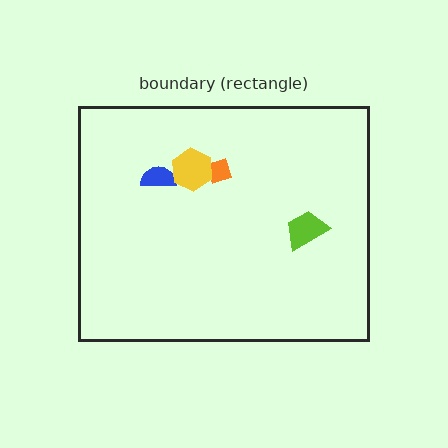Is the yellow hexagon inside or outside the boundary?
Inside.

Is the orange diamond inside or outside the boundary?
Inside.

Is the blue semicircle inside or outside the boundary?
Inside.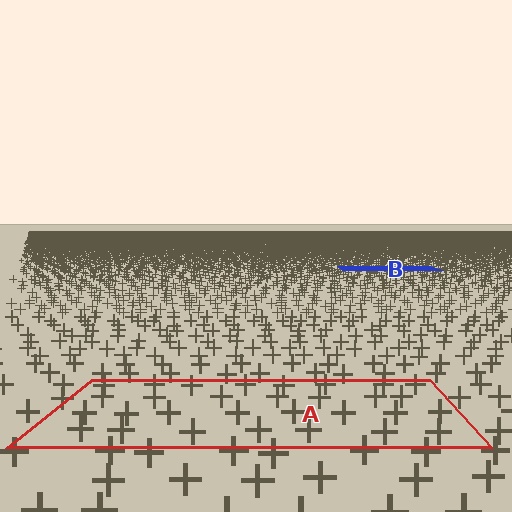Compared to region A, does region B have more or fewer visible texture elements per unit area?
Region B has more texture elements per unit area — they are packed more densely because it is farther away.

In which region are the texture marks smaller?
The texture marks are smaller in region B, because it is farther away.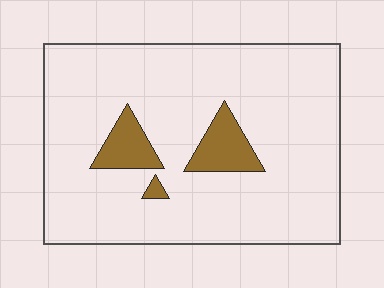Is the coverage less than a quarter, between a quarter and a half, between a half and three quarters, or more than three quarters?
Less than a quarter.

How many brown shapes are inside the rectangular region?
3.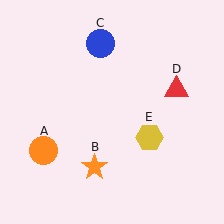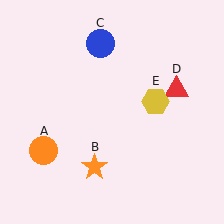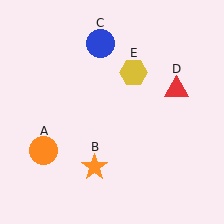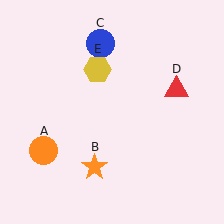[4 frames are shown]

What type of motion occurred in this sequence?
The yellow hexagon (object E) rotated counterclockwise around the center of the scene.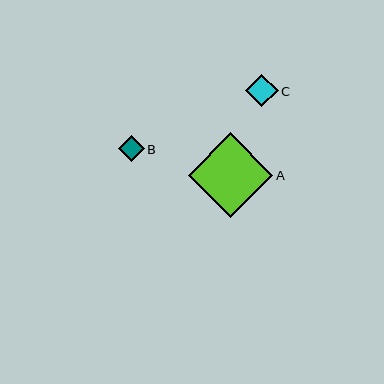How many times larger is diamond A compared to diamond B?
Diamond A is approximately 3.3 times the size of diamond B.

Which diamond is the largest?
Diamond A is the largest with a size of approximately 85 pixels.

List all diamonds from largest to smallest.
From largest to smallest: A, C, B.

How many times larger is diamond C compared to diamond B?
Diamond C is approximately 1.3 times the size of diamond B.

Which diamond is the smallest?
Diamond B is the smallest with a size of approximately 26 pixels.